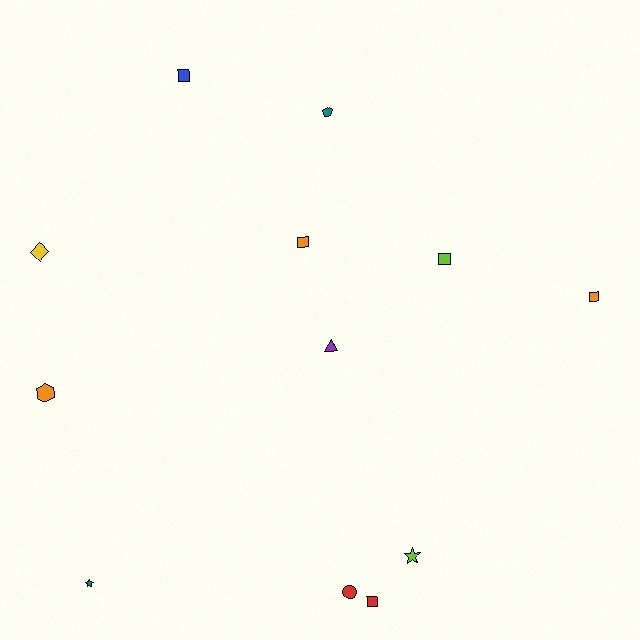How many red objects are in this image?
There are 2 red objects.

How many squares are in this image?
There are 5 squares.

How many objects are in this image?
There are 12 objects.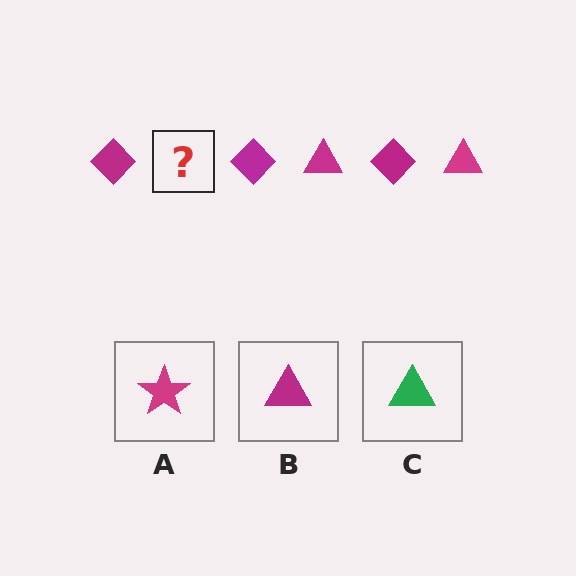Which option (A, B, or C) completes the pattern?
B.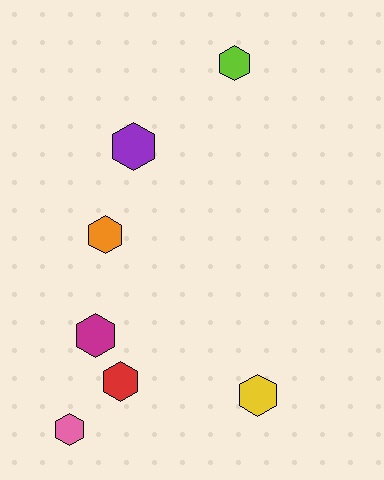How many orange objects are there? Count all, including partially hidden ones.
There is 1 orange object.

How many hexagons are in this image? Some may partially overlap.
There are 7 hexagons.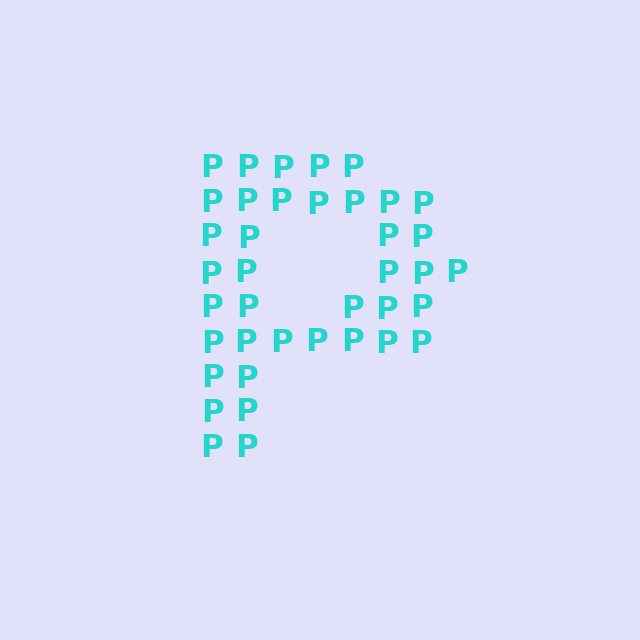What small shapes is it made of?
It is made of small letter P's.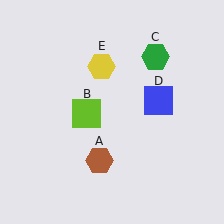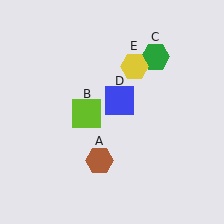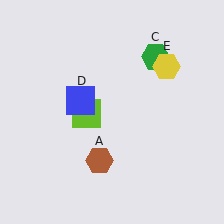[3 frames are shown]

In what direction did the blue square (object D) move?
The blue square (object D) moved left.